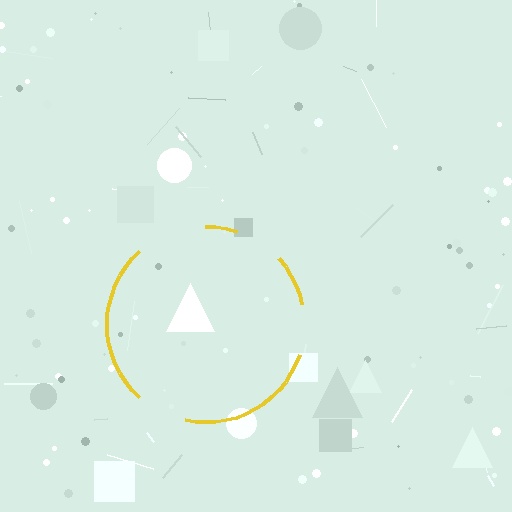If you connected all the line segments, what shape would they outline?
They would outline a circle.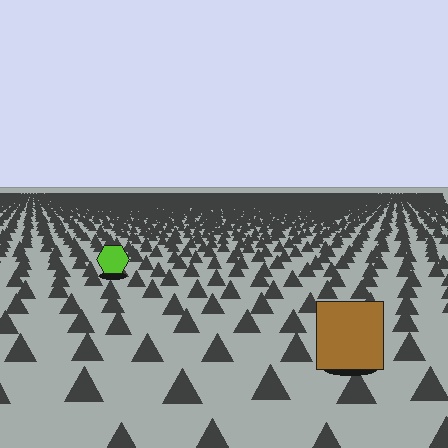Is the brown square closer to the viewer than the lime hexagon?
Yes. The brown square is closer — you can tell from the texture gradient: the ground texture is coarser near it.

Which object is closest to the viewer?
The brown square is closest. The texture marks near it are larger and more spread out.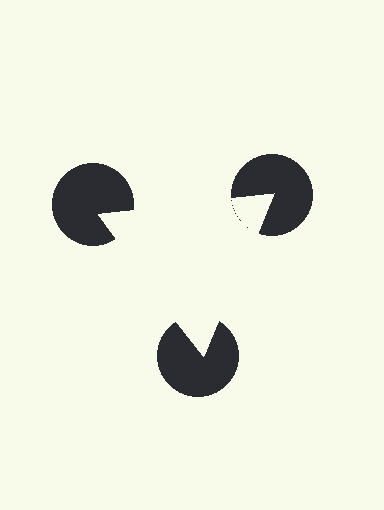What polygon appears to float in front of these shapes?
An illusory triangle — its edges are inferred from the aligned wedge cuts in the pac-man discs, not physically drawn.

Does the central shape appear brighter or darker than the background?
It typically appears slightly brighter than the background, even though no actual brightness change is drawn.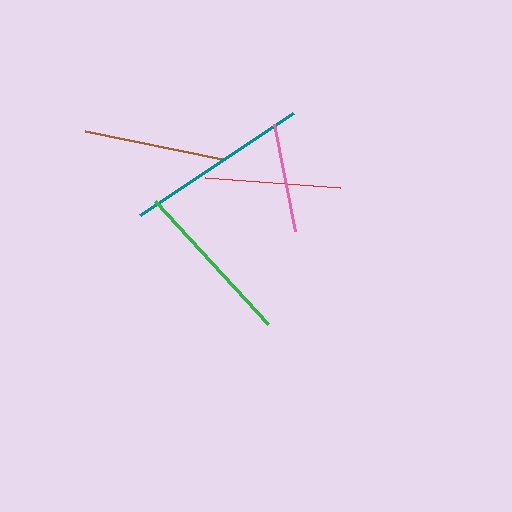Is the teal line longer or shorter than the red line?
The teal line is longer than the red line.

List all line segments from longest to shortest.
From longest to shortest: teal, green, brown, red, pink.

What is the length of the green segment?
The green segment is approximately 167 pixels long.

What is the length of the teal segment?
The teal segment is approximately 183 pixels long.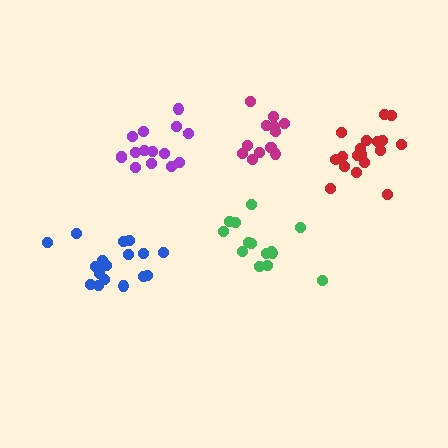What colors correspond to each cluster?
The clusters are colored: magenta, purple, blue, green, red.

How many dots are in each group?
Group 1: 13 dots, Group 2: 15 dots, Group 3: 17 dots, Group 4: 14 dots, Group 5: 18 dots (77 total).